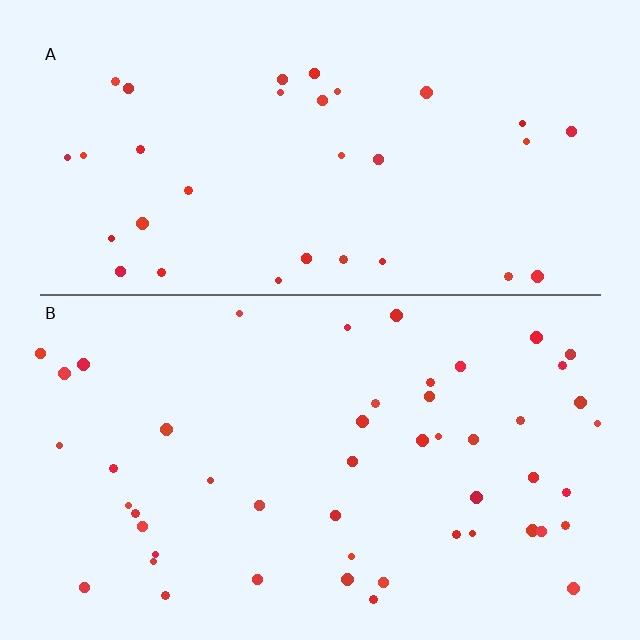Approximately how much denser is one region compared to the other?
Approximately 1.5× — region B over region A.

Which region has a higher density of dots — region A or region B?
B (the bottom).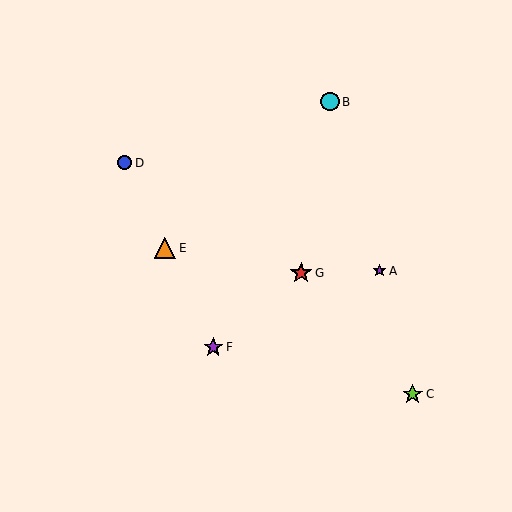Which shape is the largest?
The orange triangle (labeled E) is the largest.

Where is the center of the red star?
The center of the red star is at (301, 273).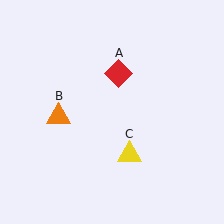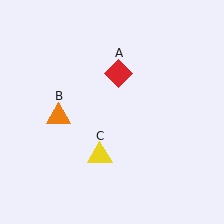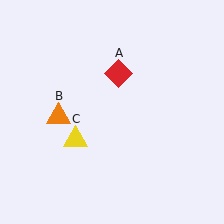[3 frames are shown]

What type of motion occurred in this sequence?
The yellow triangle (object C) rotated clockwise around the center of the scene.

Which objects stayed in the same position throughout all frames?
Red diamond (object A) and orange triangle (object B) remained stationary.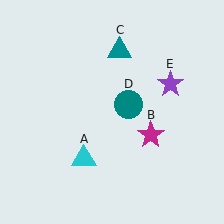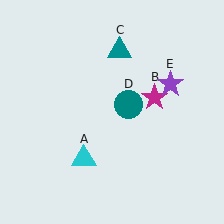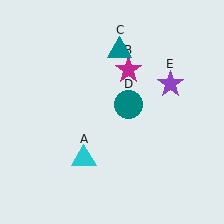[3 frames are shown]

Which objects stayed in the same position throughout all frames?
Cyan triangle (object A) and teal triangle (object C) and teal circle (object D) and purple star (object E) remained stationary.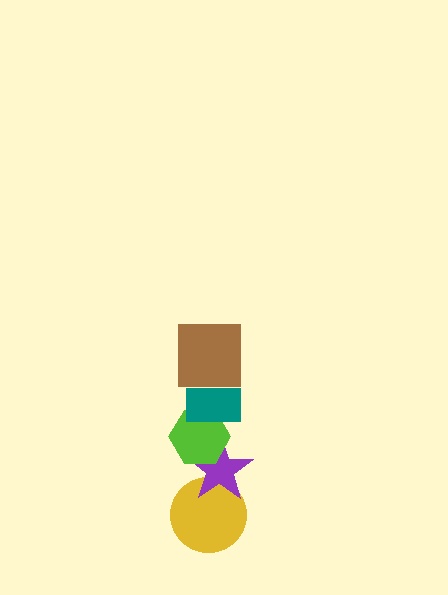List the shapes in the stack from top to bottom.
From top to bottom: the brown square, the teal rectangle, the lime hexagon, the purple star, the yellow circle.